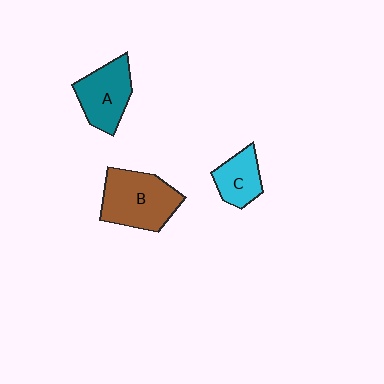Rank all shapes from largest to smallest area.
From largest to smallest: B (brown), A (teal), C (cyan).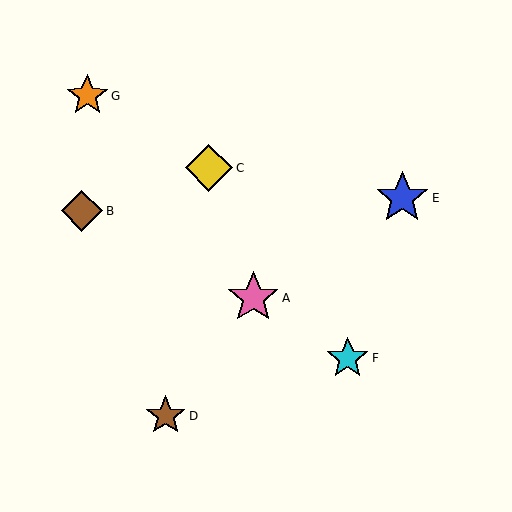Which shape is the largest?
The blue star (labeled E) is the largest.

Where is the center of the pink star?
The center of the pink star is at (253, 298).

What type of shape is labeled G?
Shape G is an orange star.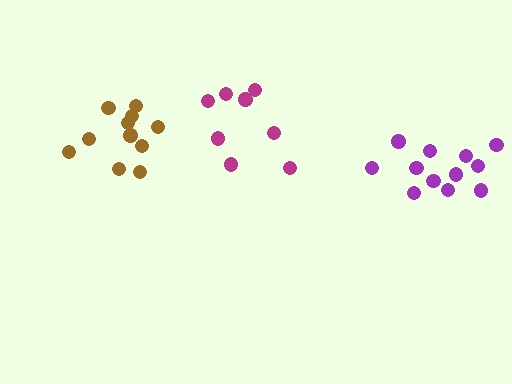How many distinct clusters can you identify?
There are 3 distinct clusters.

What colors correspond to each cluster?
The clusters are colored: purple, brown, magenta.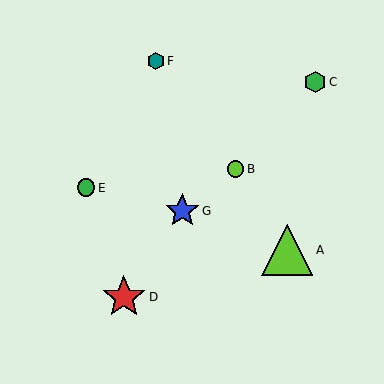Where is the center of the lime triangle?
The center of the lime triangle is at (287, 250).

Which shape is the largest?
The lime triangle (labeled A) is the largest.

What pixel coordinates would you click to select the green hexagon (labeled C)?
Click at (315, 82) to select the green hexagon C.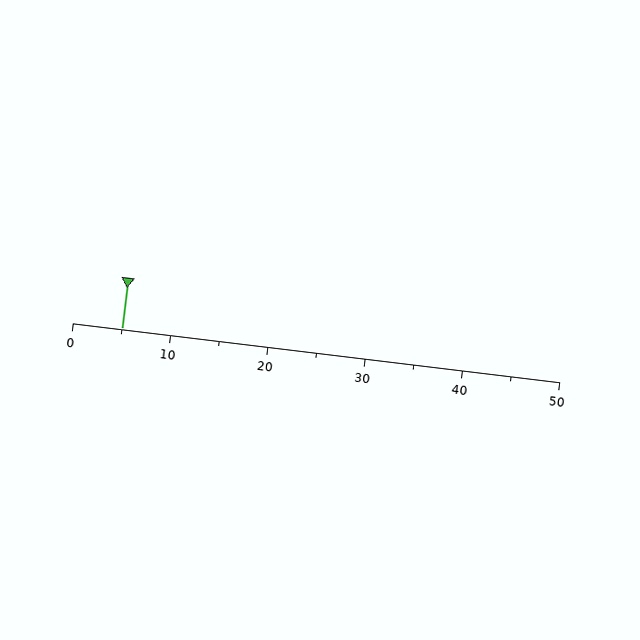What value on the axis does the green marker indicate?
The marker indicates approximately 5.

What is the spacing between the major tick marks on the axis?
The major ticks are spaced 10 apart.